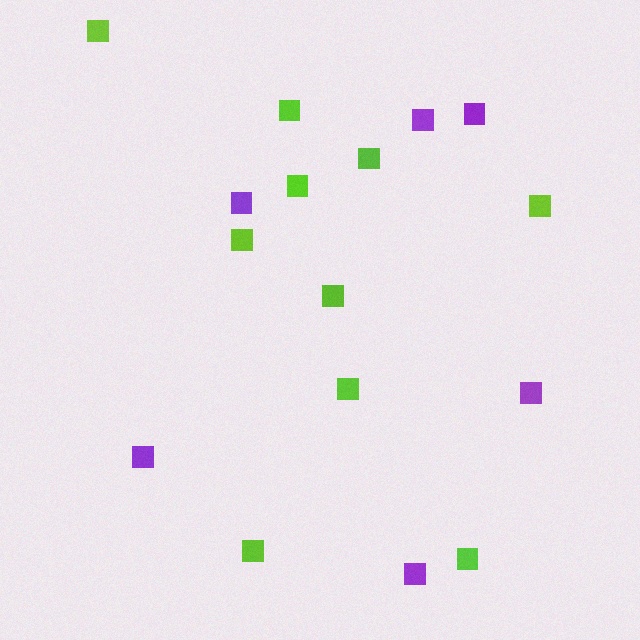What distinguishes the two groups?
There are 2 groups: one group of lime squares (10) and one group of purple squares (6).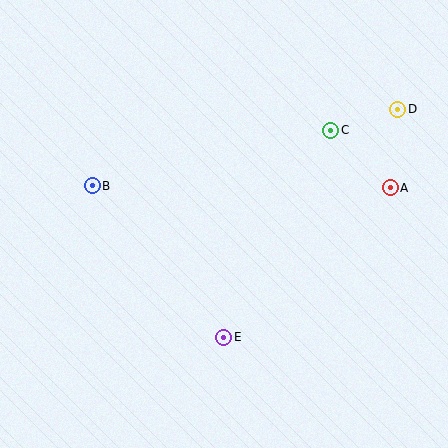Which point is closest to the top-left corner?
Point B is closest to the top-left corner.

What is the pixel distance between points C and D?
The distance between C and D is 70 pixels.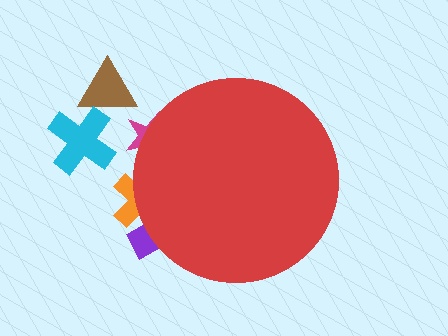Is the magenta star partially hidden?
Yes, the magenta star is partially hidden behind the red circle.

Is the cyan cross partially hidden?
No, the cyan cross is fully visible.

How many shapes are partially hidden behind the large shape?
3 shapes are partially hidden.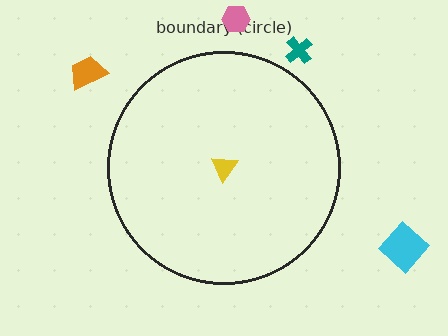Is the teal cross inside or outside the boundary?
Outside.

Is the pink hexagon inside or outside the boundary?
Outside.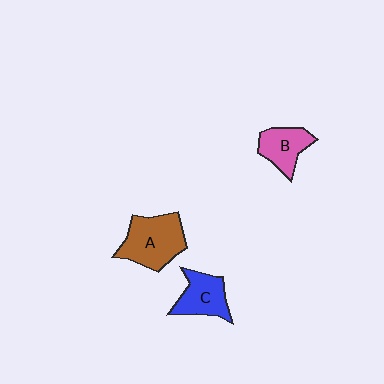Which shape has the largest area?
Shape A (brown).